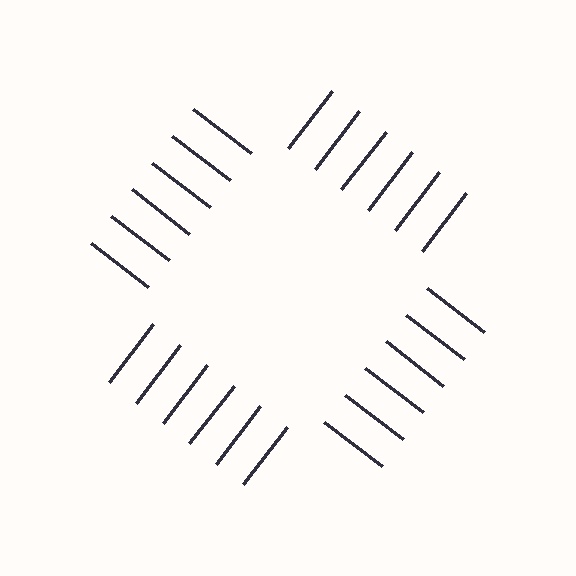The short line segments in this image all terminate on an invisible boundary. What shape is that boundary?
An illusory square — the line segments terminate on its edges but no continuous stroke is drawn.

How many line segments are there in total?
24 — 6 along each of the 4 edges.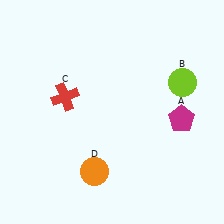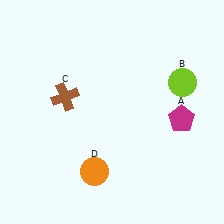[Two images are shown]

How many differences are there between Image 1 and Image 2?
There is 1 difference between the two images.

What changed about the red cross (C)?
In Image 1, C is red. In Image 2, it changed to brown.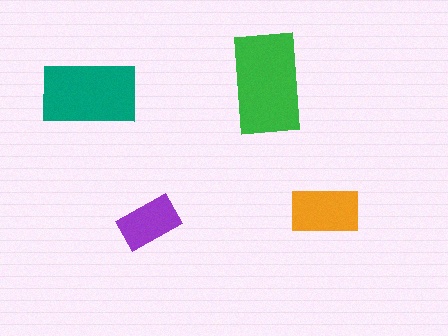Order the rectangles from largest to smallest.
the green one, the teal one, the orange one, the purple one.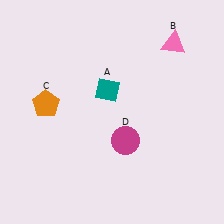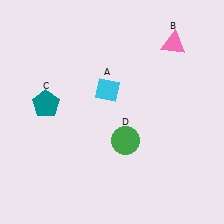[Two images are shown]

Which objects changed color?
A changed from teal to cyan. C changed from orange to teal. D changed from magenta to green.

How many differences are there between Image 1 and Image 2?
There are 3 differences between the two images.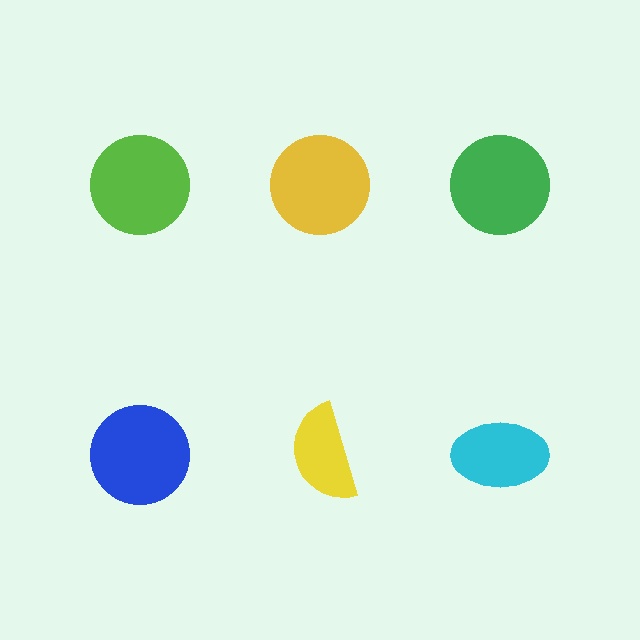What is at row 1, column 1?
A lime circle.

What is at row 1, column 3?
A green circle.